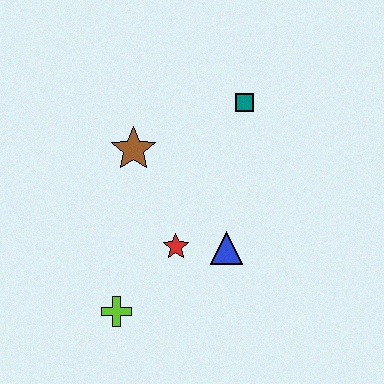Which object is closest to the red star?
The blue triangle is closest to the red star.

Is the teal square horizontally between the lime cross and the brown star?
No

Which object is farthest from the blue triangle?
The teal square is farthest from the blue triangle.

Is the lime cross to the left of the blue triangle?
Yes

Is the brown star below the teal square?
Yes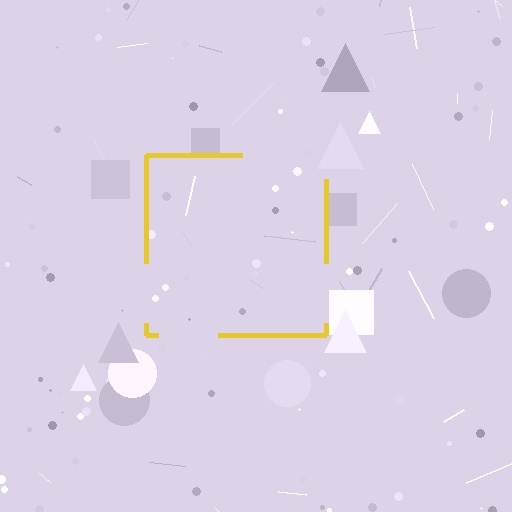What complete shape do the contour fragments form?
The contour fragments form a square.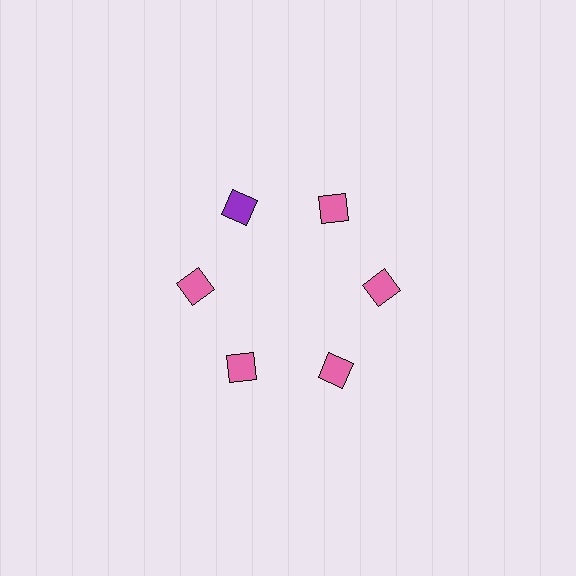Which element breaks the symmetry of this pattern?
The purple diamond at roughly the 11 o'clock position breaks the symmetry. All other shapes are pink diamonds.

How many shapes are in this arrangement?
There are 6 shapes arranged in a ring pattern.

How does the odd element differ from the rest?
It has a different color: purple instead of pink.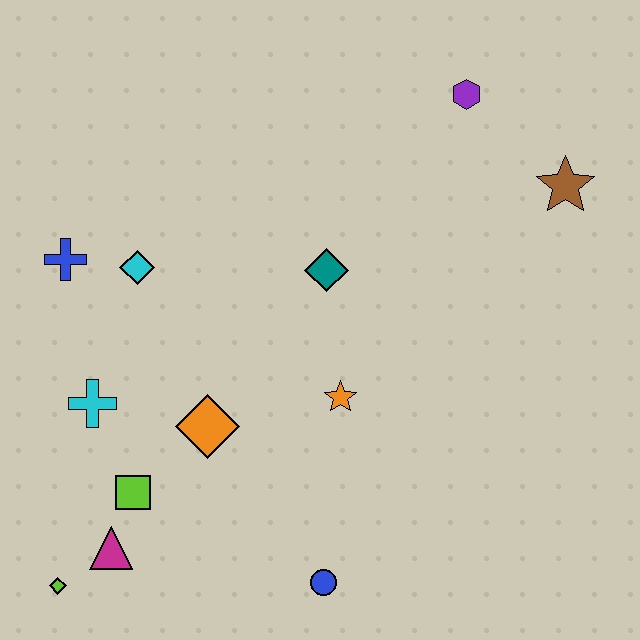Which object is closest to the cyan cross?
The lime square is closest to the cyan cross.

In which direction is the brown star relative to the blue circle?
The brown star is above the blue circle.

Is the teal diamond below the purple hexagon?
Yes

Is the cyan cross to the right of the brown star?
No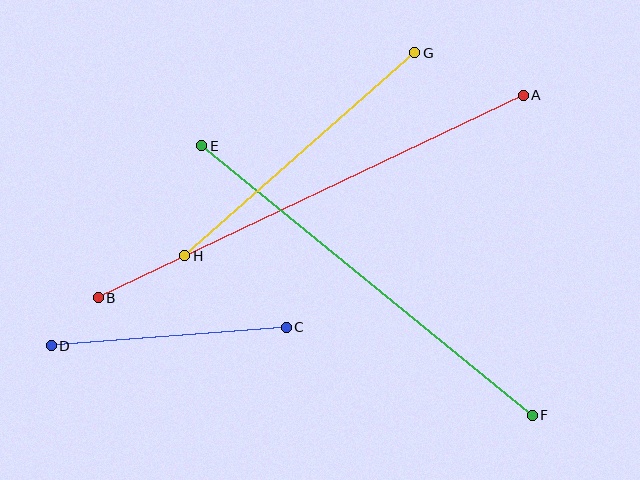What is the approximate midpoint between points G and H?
The midpoint is at approximately (300, 154) pixels.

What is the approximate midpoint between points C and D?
The midpoint is at approximately (169, 336) pixels.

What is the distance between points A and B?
The distance is approximately 471 pixels.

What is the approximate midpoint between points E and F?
The midpoint is at approximately (367, 280) pixels.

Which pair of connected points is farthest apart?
Points A and B are farthest apart.